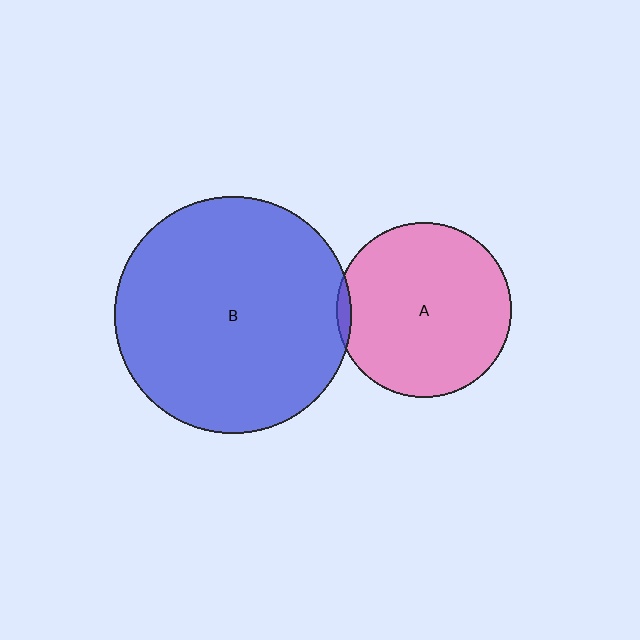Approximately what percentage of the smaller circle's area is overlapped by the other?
Approximately 5%.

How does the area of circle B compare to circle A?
Approximately 1.8 times.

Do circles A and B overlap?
Yes.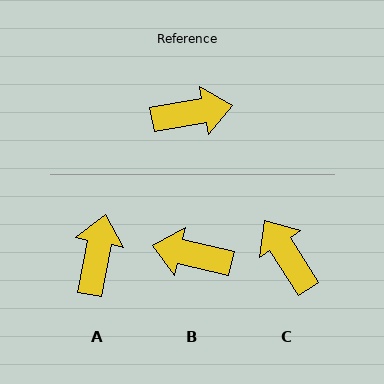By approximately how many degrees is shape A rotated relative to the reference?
Approximately 68 degrees counter-clockwise.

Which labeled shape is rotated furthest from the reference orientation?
B, about 156 degrees away.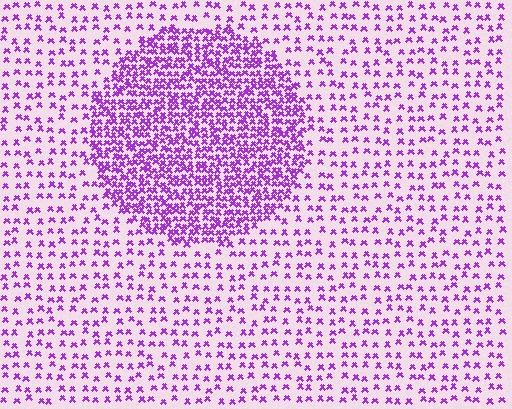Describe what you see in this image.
The image contains small purple elements arranged at two different densities. A circle-shaped region is visible where the elements are more densely packed than the surrounding area.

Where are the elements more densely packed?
The elements are more densely packed inside the circle boundary.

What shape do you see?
I see a circle.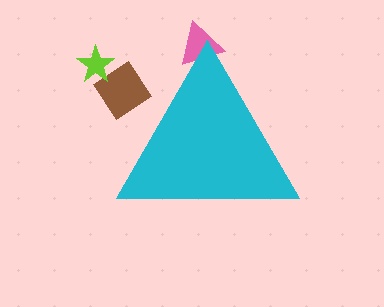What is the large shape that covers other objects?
A cyan triangle.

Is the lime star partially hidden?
No, the lime star is fully visible.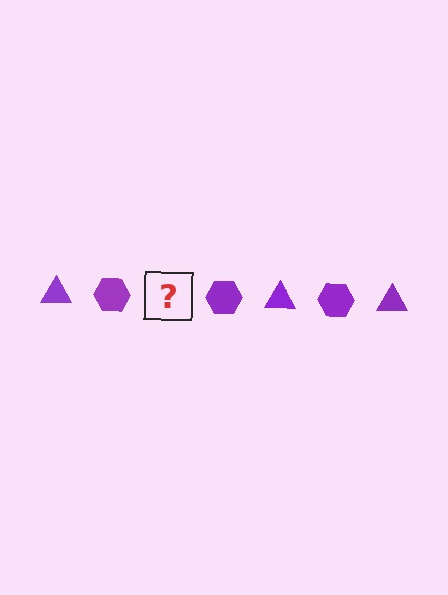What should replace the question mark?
The question mark should be replaced with a purple triangle.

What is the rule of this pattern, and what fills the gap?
The rule is that the pattern cycles through triangle, hexagon shapes in purple. The gap should be filled with a purple triangle.